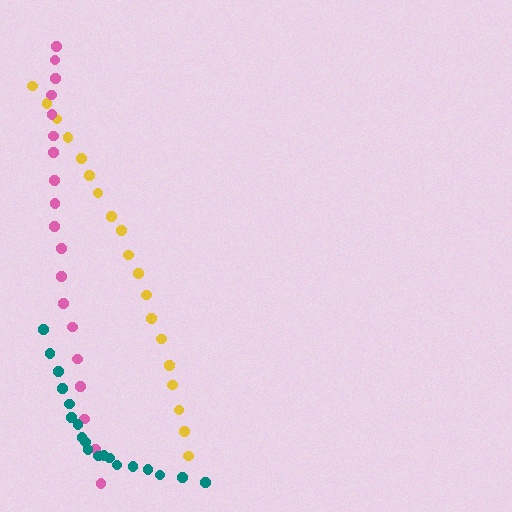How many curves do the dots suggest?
There are 3 distinct paths.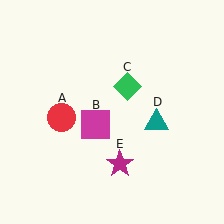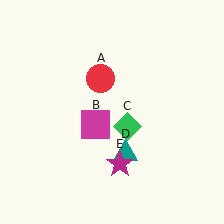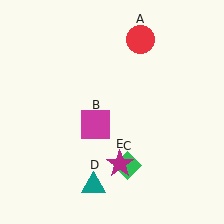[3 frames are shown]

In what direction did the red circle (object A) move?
The red circle (object A) moved up and to the right.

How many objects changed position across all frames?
3 objects changed position: red circle (object A), green diamond (object C), teal triangle (object D).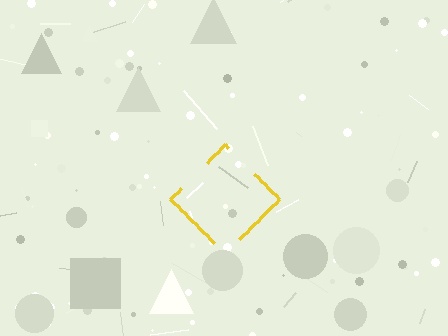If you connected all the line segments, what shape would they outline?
They would outline a diamond.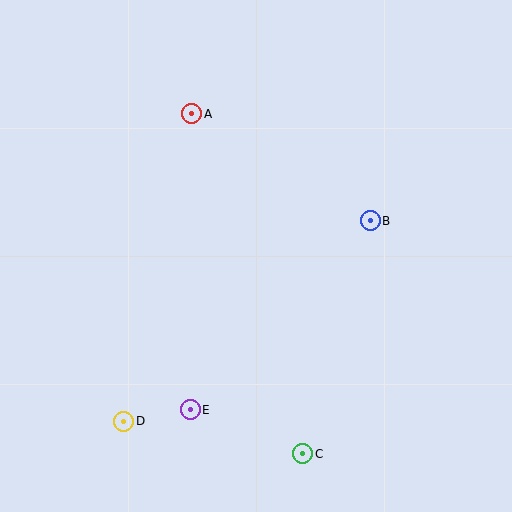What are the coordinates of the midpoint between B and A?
The midpoint between B and A is at (281, 167).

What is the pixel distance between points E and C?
The distance between E and C is 121 pixels.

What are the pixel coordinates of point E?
Point E is at (190, 410).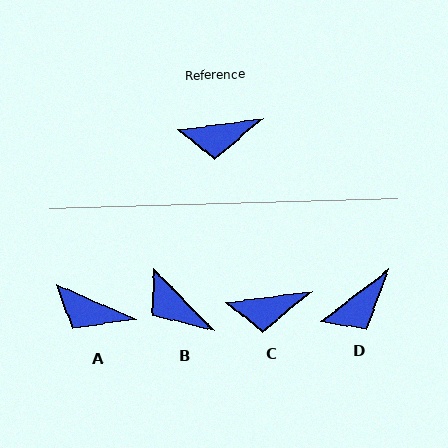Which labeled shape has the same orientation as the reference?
C.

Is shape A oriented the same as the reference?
No, it is off by about 31 degrees.